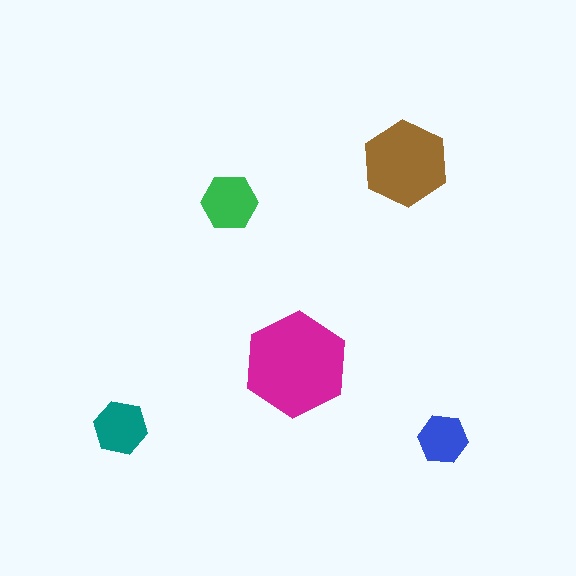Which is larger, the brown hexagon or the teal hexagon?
The brown one.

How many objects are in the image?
There are 5 objects in the image.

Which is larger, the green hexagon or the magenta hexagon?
The magenta one.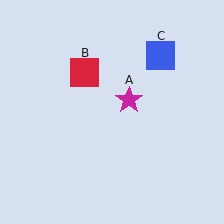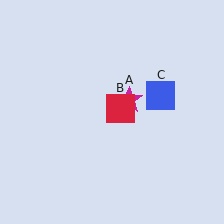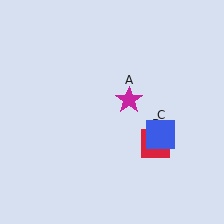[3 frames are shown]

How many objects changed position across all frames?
2 objects changed position: red square (object B), blue square (object C).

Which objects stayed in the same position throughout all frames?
Magenta star (object A) remained stationary.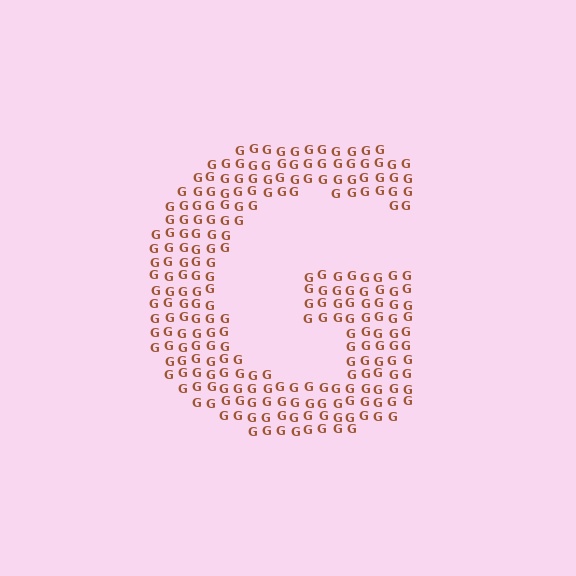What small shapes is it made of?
It is made of small letter G's.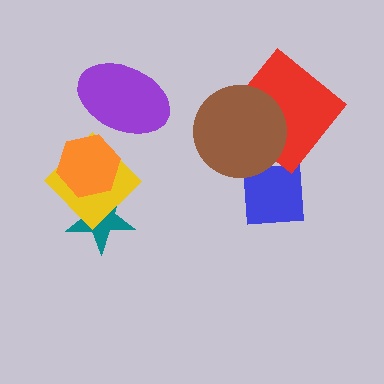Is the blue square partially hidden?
Yes, it is partially covered by another shape.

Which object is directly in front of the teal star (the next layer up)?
The yellow diamond is directly in front of the teal star.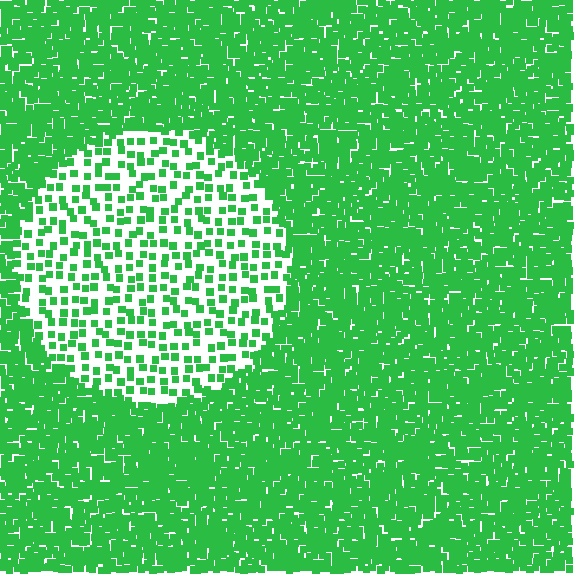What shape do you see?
I see a circle.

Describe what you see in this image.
The image contains small green elements arranged at two different densities. A circle-shaped region is visible where the elements are less densely packed than the surrounding area.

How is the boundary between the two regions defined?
The boundary is defined by a change in element density (approximately 3.0x ratio). All elements are the same color, size, and shape.